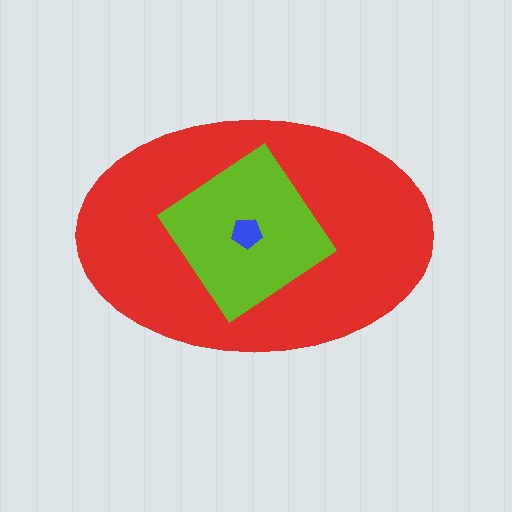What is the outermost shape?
The red ellipse.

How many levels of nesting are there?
3.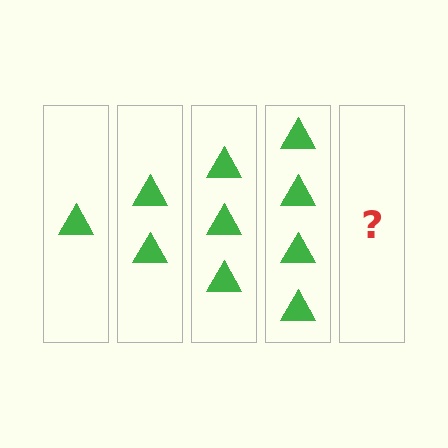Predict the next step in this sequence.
The next step is 5 triangles.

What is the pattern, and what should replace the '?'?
The pattern is that each step adds one more triangle. The '?' should be 5 triangles.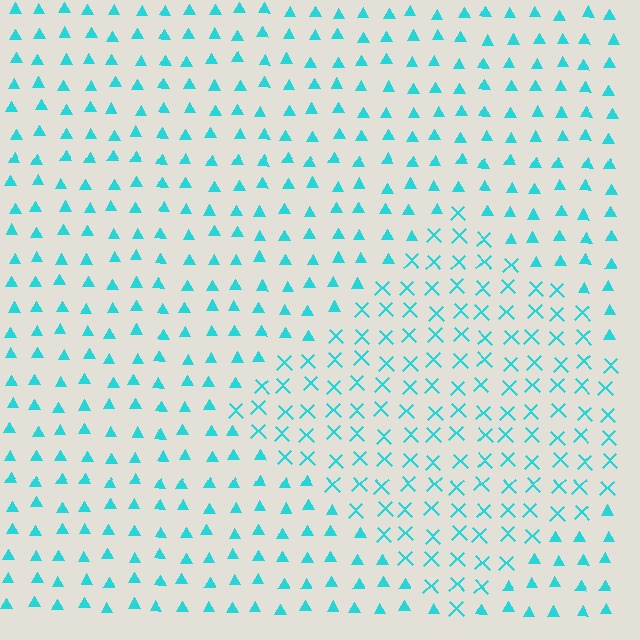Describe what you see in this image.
The image is filled with small cyan elements arranged in a uniform grid. A diamond-shaped region contains X marks, while the surrounding area contains triangles. The boundary is defined purely by the change in element shape.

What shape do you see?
I see a diamond.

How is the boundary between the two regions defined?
The boundary is defined by a change in element shape: X marks inside vs. triangles outside. All elements share the same color and spacing.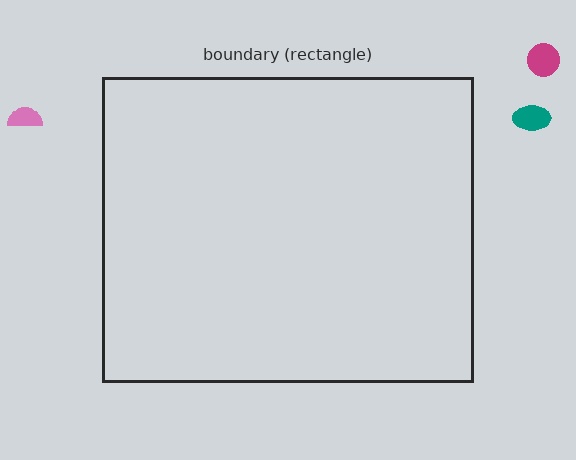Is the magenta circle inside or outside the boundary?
Outside.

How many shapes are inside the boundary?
0 inside, 3 outside.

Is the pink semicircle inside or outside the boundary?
Outside.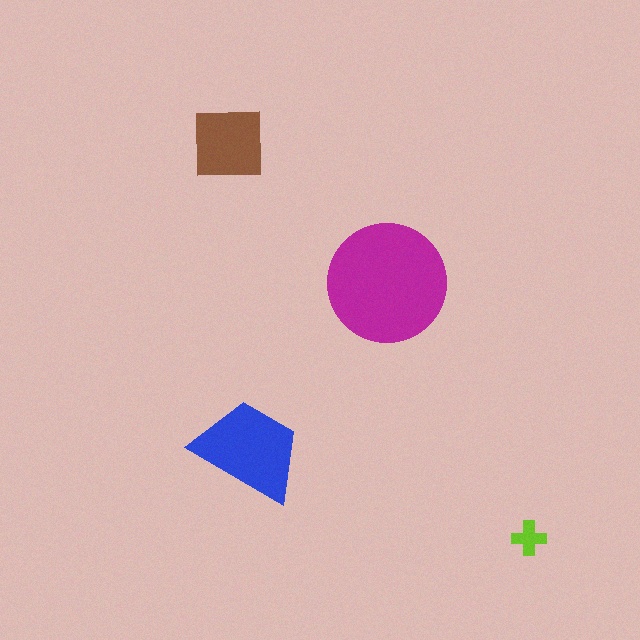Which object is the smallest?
The lime cross.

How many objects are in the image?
There are 4 objects in the image.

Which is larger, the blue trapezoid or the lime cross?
The blue trapezoid.